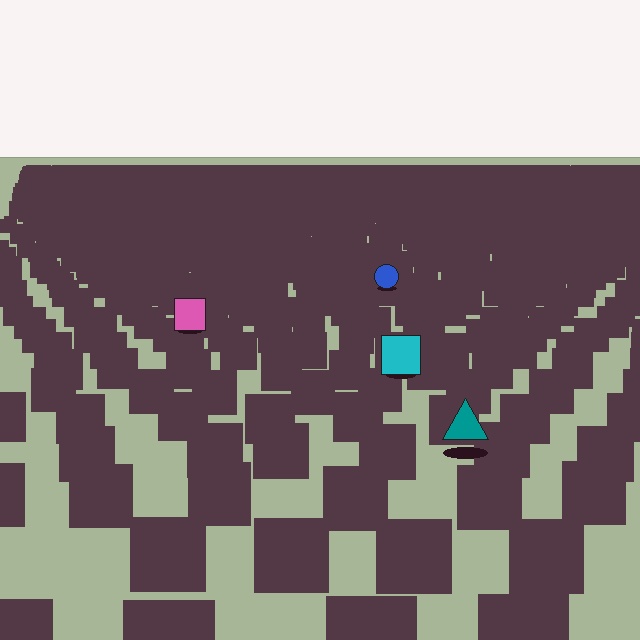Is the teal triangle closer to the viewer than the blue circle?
Yes. The teal triangle is closer — you can tell from the texture gradient: the ground texture is coarser near it.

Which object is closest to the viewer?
The teal triangle is closest. The texture marks near it are larger and more spread out.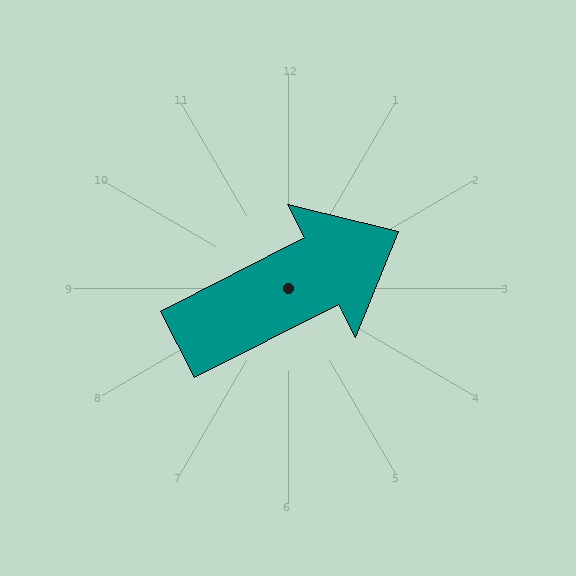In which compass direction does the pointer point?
Northeast.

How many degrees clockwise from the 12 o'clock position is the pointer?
Approximately 63 degrees.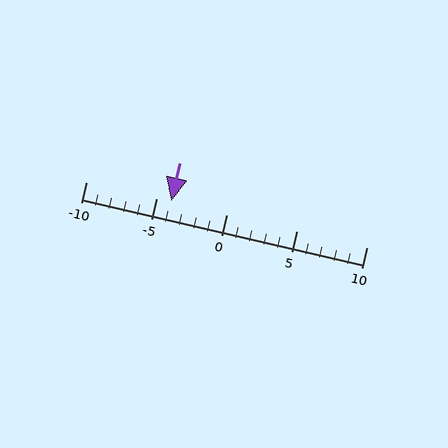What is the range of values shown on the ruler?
The ruler shows values from -10 to 10.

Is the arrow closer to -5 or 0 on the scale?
The arrow is closer to -5.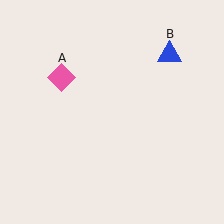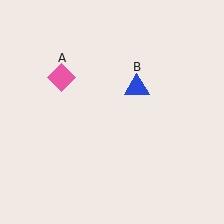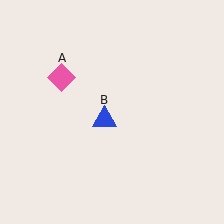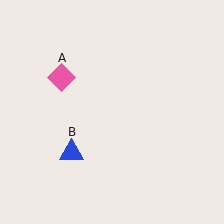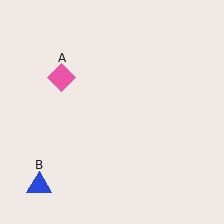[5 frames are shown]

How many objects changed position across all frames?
1 object changed position: blue triangle (object B).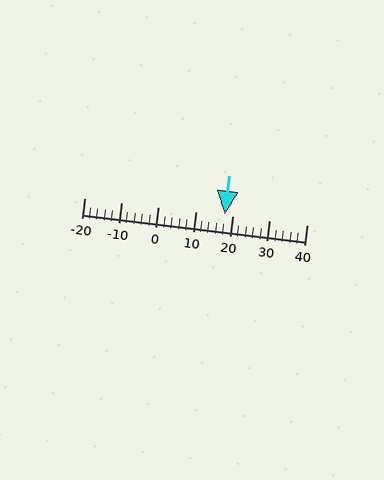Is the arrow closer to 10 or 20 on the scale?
The arrow is closer to 20.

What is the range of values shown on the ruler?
The ruler shows values from -20 to 40.